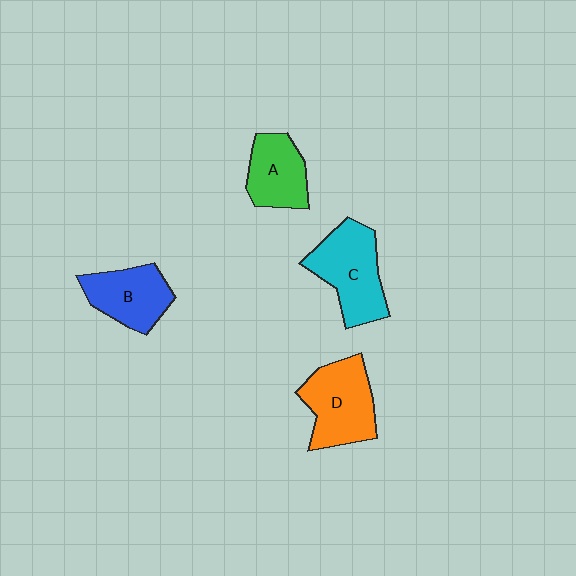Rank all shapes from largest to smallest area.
From largest to smallest: C (cyan), D (orange), B (blue), A (green).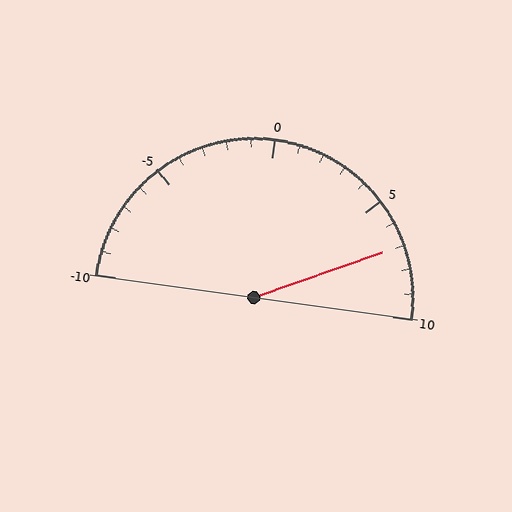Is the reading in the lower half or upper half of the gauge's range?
The reading is in the upper half of the range (-10 to 10).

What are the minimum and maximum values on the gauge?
The gauge ranges from -10 to 10.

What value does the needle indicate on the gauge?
The needle indicates approximately 7.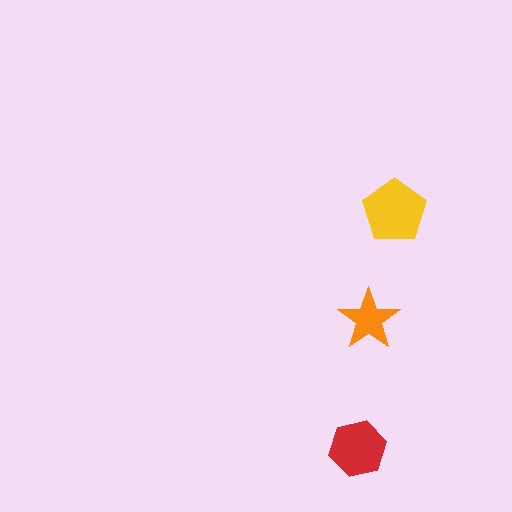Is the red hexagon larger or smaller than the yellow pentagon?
Smaller.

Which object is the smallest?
The orange star.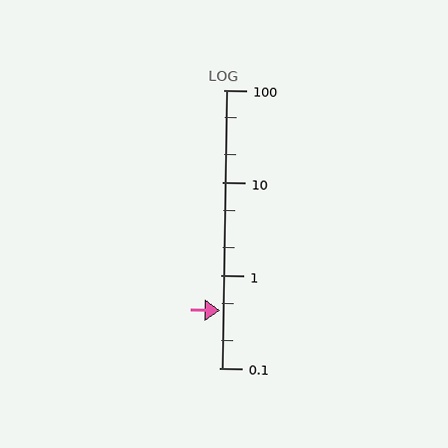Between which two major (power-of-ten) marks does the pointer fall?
The pointer is between 0.1 and 1.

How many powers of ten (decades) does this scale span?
The scale spans 3 decades, from 0.1 to 100.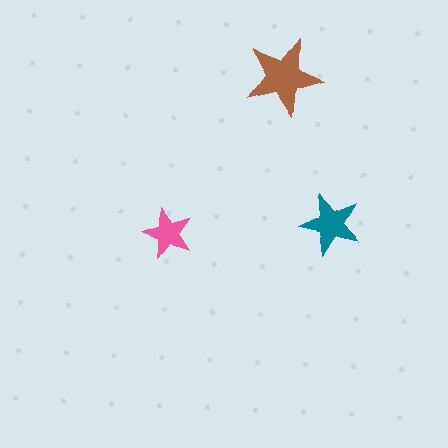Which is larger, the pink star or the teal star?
The teal one.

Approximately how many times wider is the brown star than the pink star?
About 1.5 times wider.